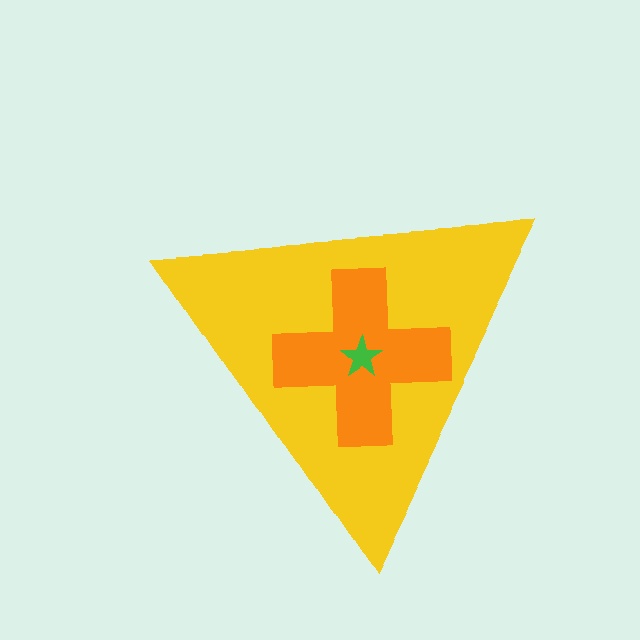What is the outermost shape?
The yellow triangle.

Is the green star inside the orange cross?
Yes.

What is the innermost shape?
The green star.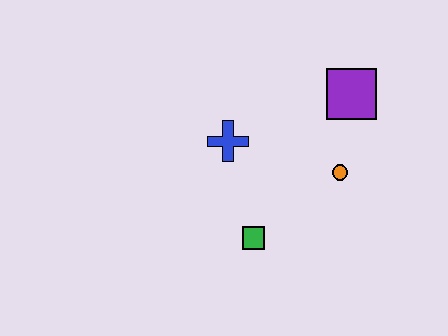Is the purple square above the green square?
Yes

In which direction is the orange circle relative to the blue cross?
The orange circle is to the right of the blue cross.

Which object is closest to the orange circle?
The purple square is closest to the orange circle.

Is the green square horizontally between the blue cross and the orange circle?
Yes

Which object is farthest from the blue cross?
The purple square is farthest from the blue cross.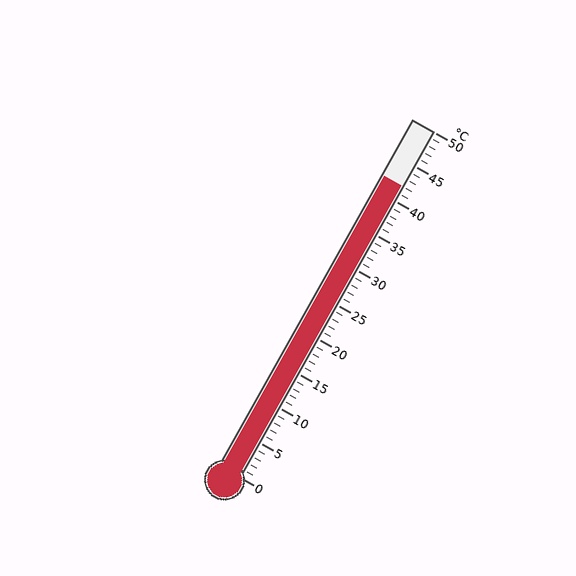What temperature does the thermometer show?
The thermometer shows approximately 42°C.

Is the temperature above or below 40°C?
The temperature is above 40°C.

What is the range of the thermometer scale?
The thermometer scale ranges from 0°C to 50°C.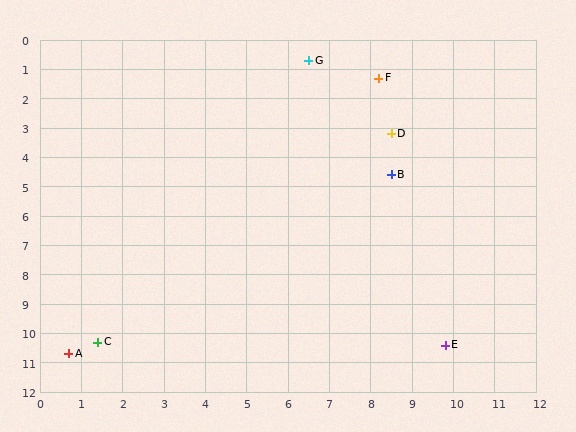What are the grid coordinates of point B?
Point B is at approximately (8.5, 4.6).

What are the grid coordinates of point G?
Point G is at approximately (6.5, 0.7).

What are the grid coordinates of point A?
Point A is at approximately (0.7, 10.7).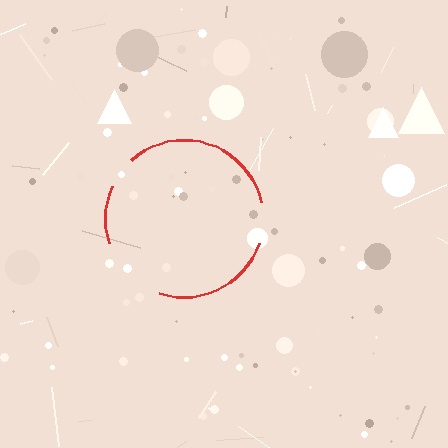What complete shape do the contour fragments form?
The contour fragments form a circle.